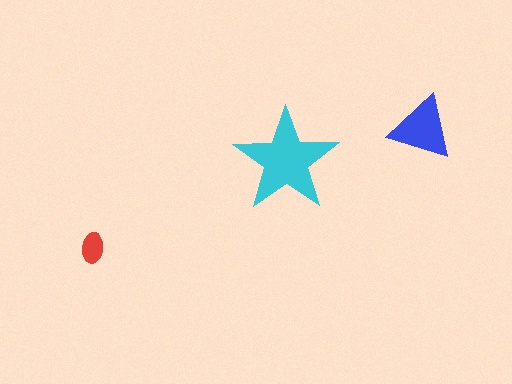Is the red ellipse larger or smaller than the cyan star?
Smaller.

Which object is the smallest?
The red ellipse.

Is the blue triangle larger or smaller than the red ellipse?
Larger.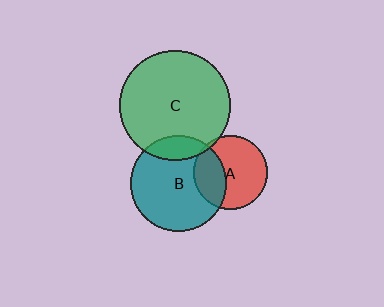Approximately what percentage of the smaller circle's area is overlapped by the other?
Approximately 5%.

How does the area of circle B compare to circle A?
Approximately 1.7 times.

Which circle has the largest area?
Circle C (green).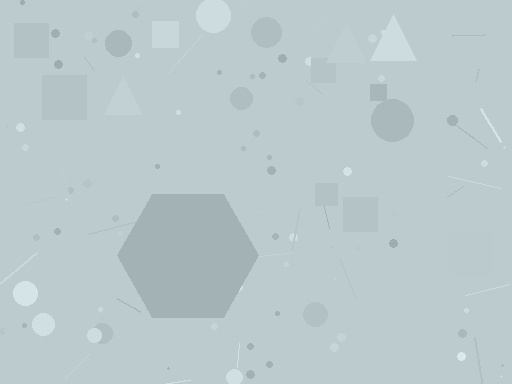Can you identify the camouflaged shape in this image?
The camouflaged shape is a hexagon.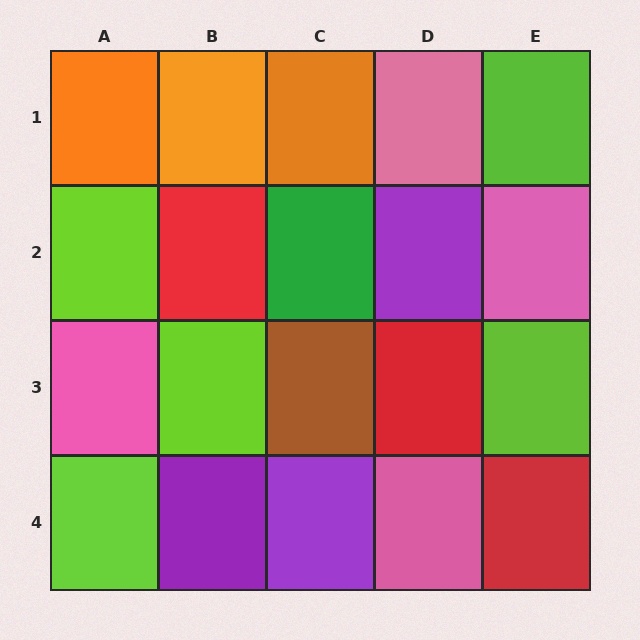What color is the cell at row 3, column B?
Lime.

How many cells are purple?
3 cells are purple.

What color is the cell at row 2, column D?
Purple.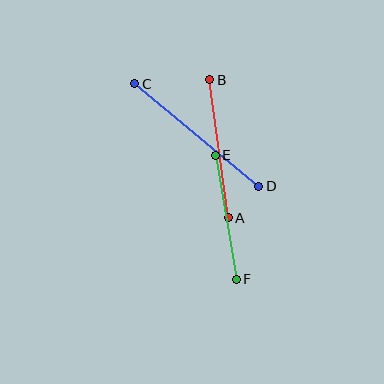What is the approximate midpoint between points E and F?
The midpoint is at approximately (226, 217) pixels.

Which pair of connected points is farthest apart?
Points C and D are farthest apart.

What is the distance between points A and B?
The distance is approximately 139 pixels.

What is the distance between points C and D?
The distance is approximately 161 pixels.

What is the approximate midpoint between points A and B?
The midpoint is at approximately (219, 149) pixels.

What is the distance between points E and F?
The distance is approximately 126 pixels.